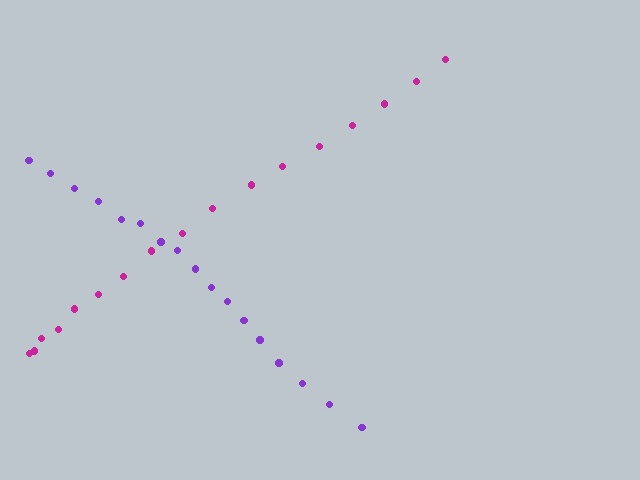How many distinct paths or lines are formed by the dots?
There are 2 distinct paths.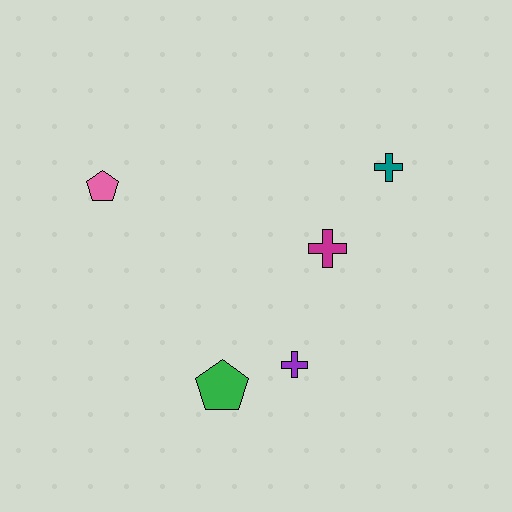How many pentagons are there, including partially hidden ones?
There are 2 pentagons.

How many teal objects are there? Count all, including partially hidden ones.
There is 1 teal object.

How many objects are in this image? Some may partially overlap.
There are 5 objects.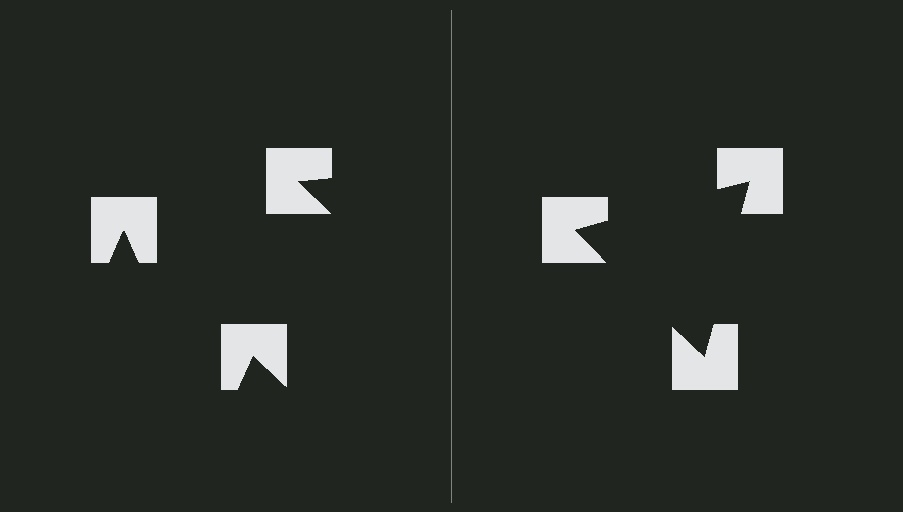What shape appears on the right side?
An illusory triangle.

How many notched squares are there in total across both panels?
6 — 3 on each side.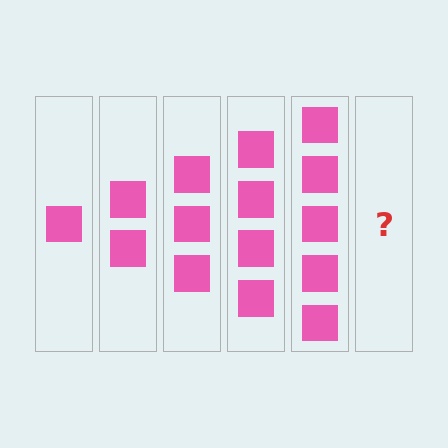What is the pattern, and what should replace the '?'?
The pattern is that each step adds one more square. The '?' should be 6 squares.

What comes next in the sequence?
The next element should be 6 squares.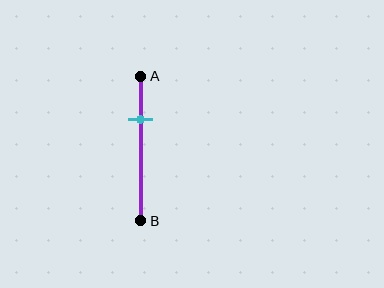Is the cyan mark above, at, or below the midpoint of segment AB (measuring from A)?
The cyan mark is above the midpoint of segment AB.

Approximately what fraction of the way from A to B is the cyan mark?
The cyan mark is approximately 30% of the way from A to B.